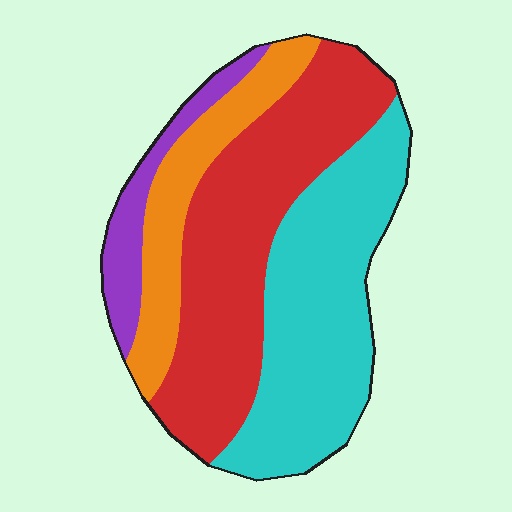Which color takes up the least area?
Purple, at roughly 10%.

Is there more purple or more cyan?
Cyan.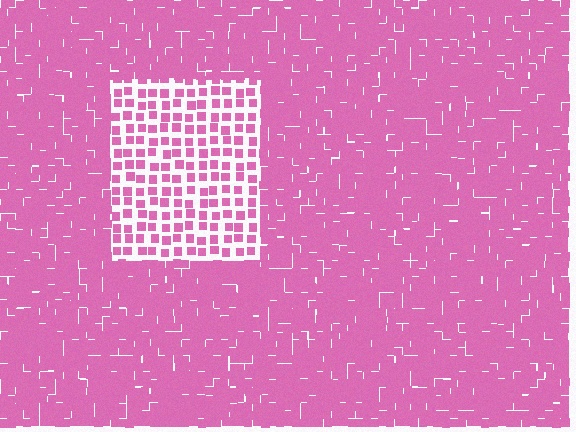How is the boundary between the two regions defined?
The boundary is defined by a change in element density (approximately 2.4x ratio). All elements are the same color, size, and shape.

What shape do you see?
I see a rectangle.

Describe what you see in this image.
The image contains small pink elements arranged at two different densities. A rectangle-shaped region is visible where the elements are less densely packed than the surrounding area.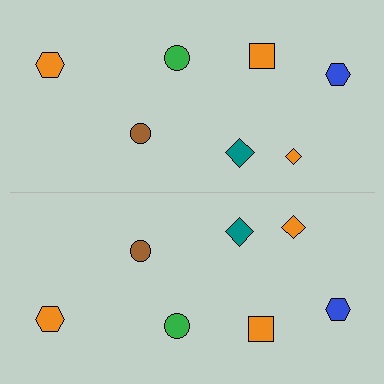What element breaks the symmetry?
The orange diamond on the bottom side has a different size than its mirror counterpart.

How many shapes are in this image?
There are 14 shapes in this image.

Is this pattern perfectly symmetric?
No, the pattern is not perfectly symmetric. The orange diamond on the bottom side has a different size than its mirror counterpart.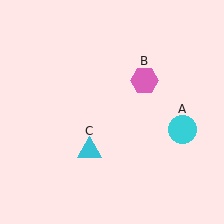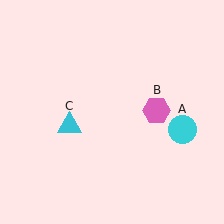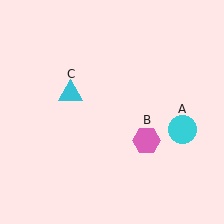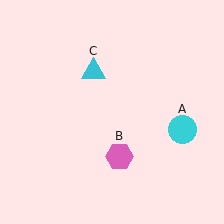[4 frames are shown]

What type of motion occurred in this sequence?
The pink hexagon (object B), cyan triangle (object C) rotated clockwise around the center of the scene.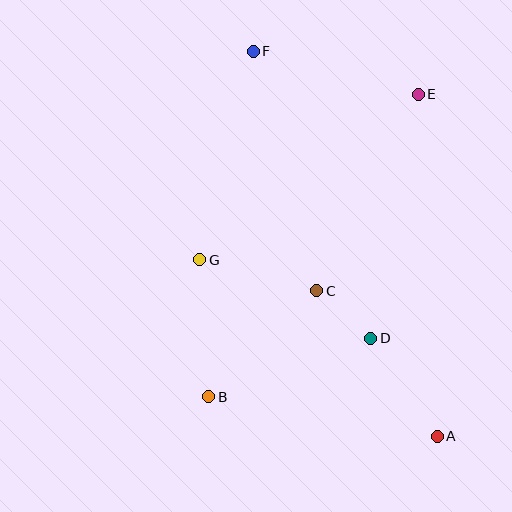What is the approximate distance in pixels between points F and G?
The distance between F and G is approximately 215 pixels.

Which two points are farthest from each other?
Points A and F are farthest from each other.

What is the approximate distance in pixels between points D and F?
The distance between D and F is approximately 310 pixels.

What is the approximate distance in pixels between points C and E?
The distance between C and E is approximately 221 pixels.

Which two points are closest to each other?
Points C and D are closest to each other.